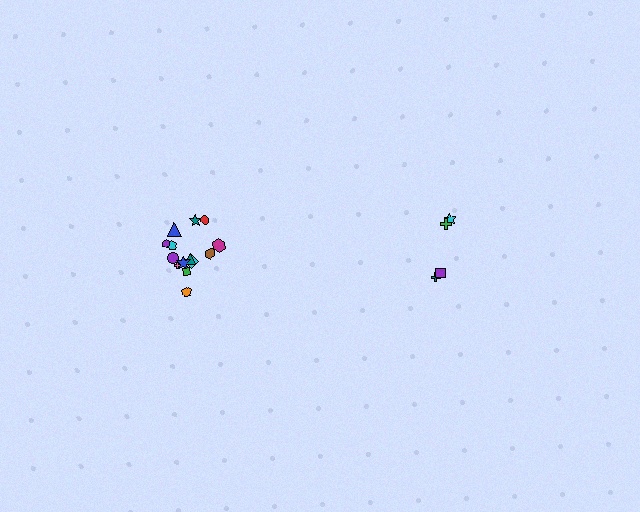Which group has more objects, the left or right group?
The left group.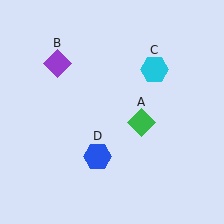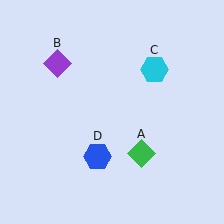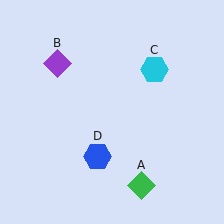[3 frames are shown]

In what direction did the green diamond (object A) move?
The green diamond (object A) moved down.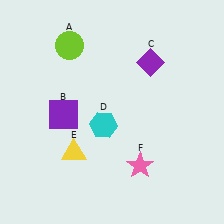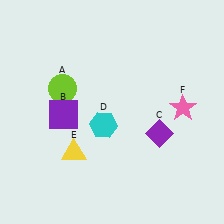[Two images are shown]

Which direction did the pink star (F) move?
The pink star (F) moved up.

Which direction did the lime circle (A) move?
The lime circle (A) moved down.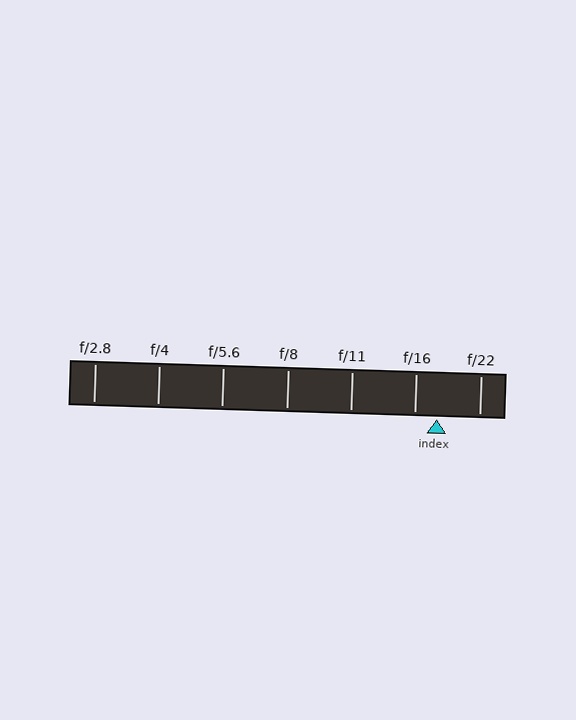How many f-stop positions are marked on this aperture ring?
There are 7 f-stop positions marked.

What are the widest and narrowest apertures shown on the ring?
The widest aperture shown is f/2.8 and the narrowest is f/22.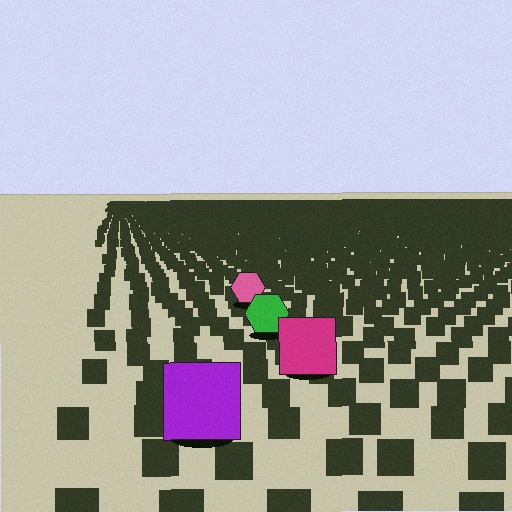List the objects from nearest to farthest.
From nearest to farthest: the purple square, the magenta square, the green hexagon, the pink hexagon.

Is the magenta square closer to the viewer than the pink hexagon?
Yes. The magenta square is closer — you can tell from the texture gradient: the ground texture is coarser near it.